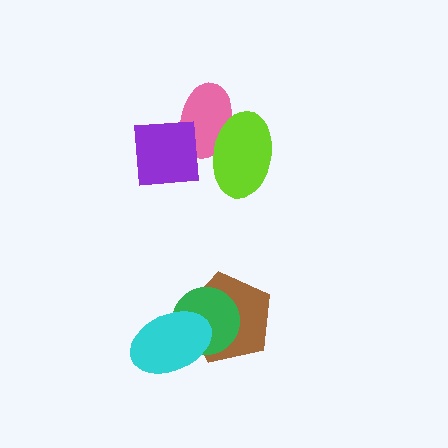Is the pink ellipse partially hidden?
Yes, it is partially covered by another shape.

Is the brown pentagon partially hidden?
Yes, it is partially covered by another shape.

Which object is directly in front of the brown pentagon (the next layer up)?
The green circle is directly in front of the brown pentagon.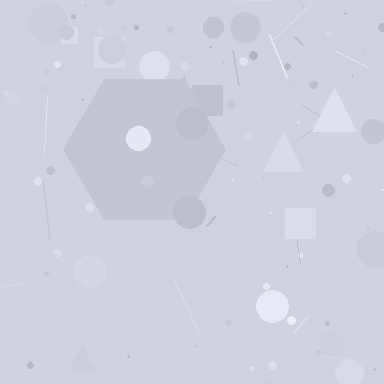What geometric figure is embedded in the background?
A hexagon is embedded in the background.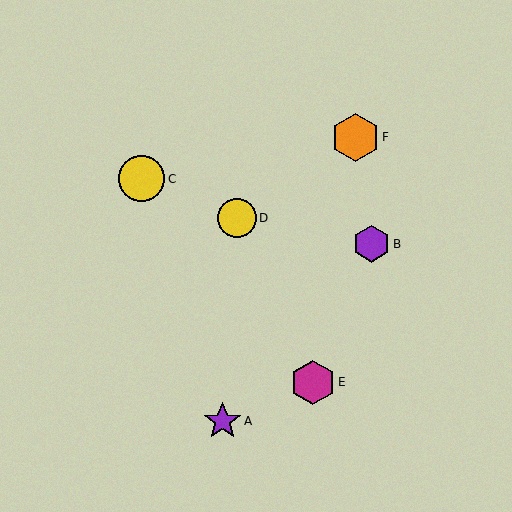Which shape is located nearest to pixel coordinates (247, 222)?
The yellow circle (labeled D) at (237, 218) is nearest to that location.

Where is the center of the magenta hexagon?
The center of the magenta hexagon is at (313, 382).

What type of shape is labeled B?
Shape B is a purple hexagon.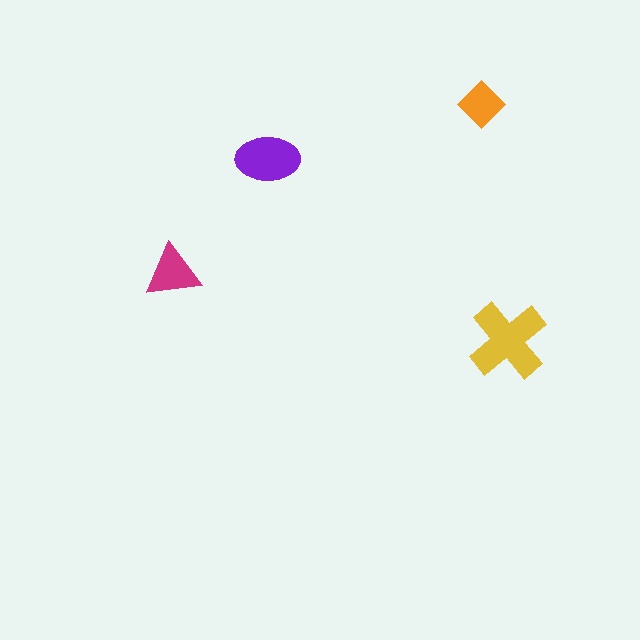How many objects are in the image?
There are 4 objects in the image.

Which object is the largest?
The yellow cross.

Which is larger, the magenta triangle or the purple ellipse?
The purple ellipse.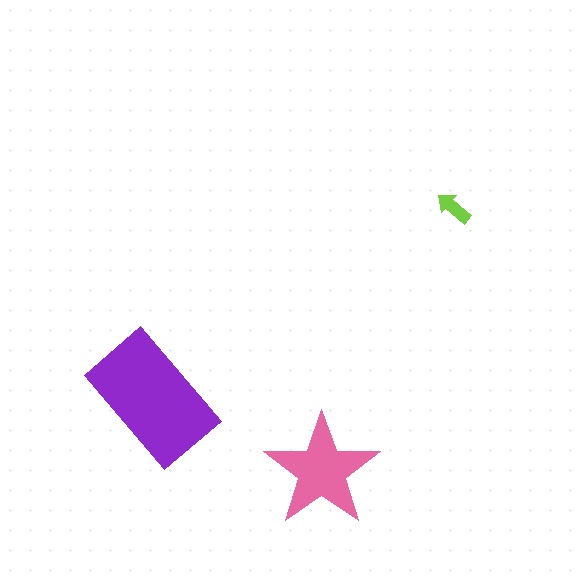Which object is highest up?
The lime arrow is topmost.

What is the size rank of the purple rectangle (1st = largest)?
1st.